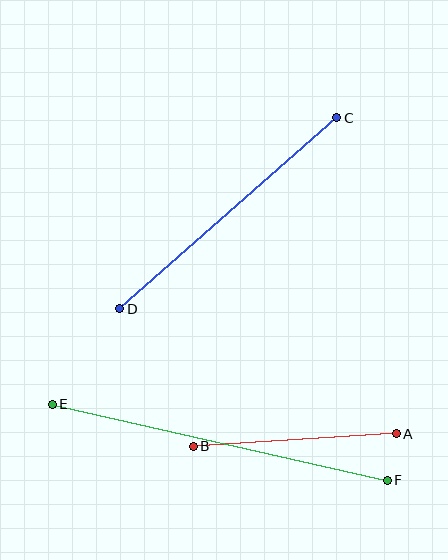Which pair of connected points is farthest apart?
Points E and F are farthest apart.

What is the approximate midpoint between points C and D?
The midpoint is at approximately (228, 213) pixels.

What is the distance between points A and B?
The distance is approximately 204 pixels.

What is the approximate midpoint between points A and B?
The midpoint is at approximately (295, 440) pixels.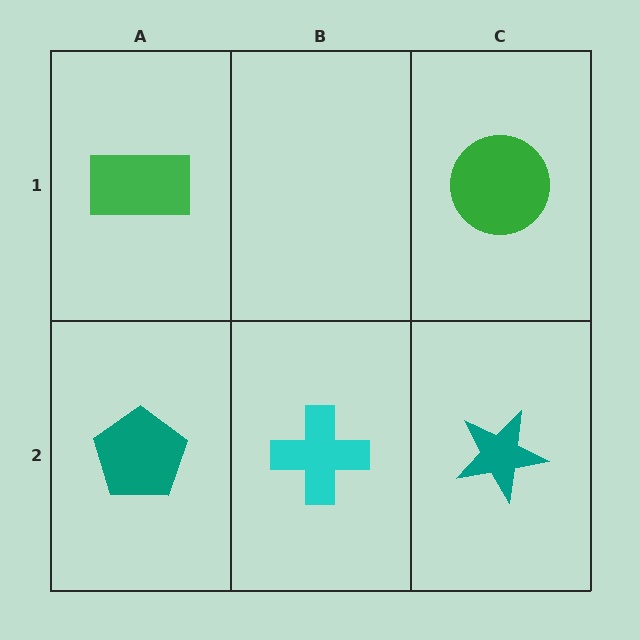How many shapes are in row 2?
3 shapes.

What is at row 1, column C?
A green circle.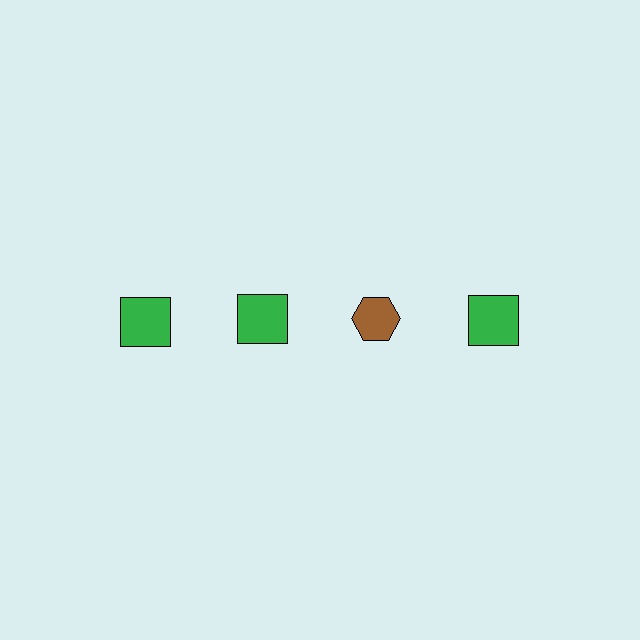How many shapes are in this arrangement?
There are 4 shapes arranged in a grid pattern.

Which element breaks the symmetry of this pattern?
The brown hexagon in the top row, center column breaks the symmetry. All other shapes are green squares.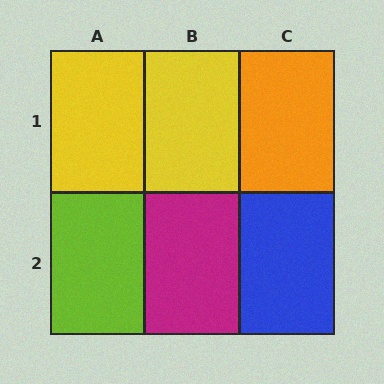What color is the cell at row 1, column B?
Yellow.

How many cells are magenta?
1 cell is magenta.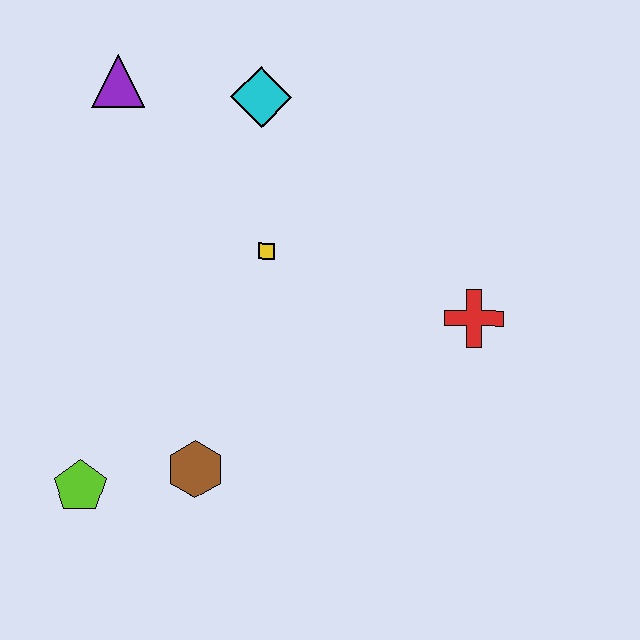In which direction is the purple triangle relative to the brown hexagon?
The purple triangle is above the brown hexagon.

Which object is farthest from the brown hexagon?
The purple triangle is farthest from the brown hexagon.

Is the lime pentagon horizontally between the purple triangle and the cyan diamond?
No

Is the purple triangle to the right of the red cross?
No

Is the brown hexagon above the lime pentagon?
Yes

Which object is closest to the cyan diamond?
The purple triangle is closest to the cyan diamond.